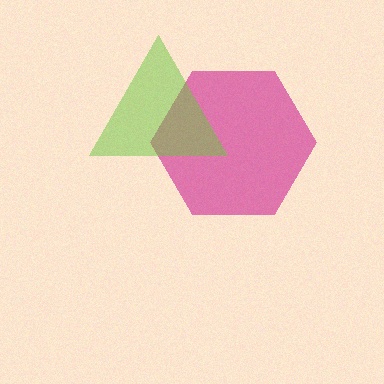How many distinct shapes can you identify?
There are 2 distinct shapes: a magenta hexagon, a lime triangle.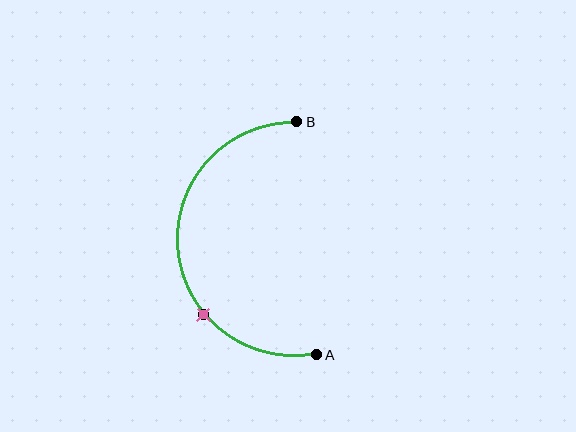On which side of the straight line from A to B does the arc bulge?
The arc bulges to the left of the straight line connecting A and B.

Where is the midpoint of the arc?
The arc midpoint is the point on the curve farthest from the straight line joining A and B. It sits to the left of that line.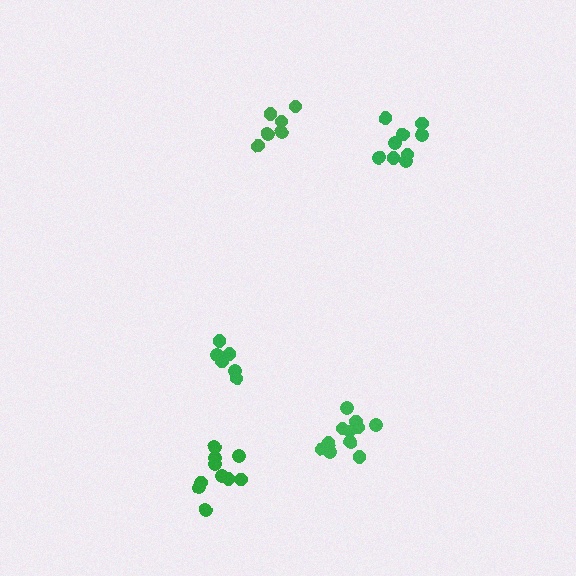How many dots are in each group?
Group 1: 6 dots, Group 2: 6 dots, Group 3: 9 dots, Group 4: 10 dots, Group 5: 11 dots (42 total).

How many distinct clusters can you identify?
There are 5 distinct clusters.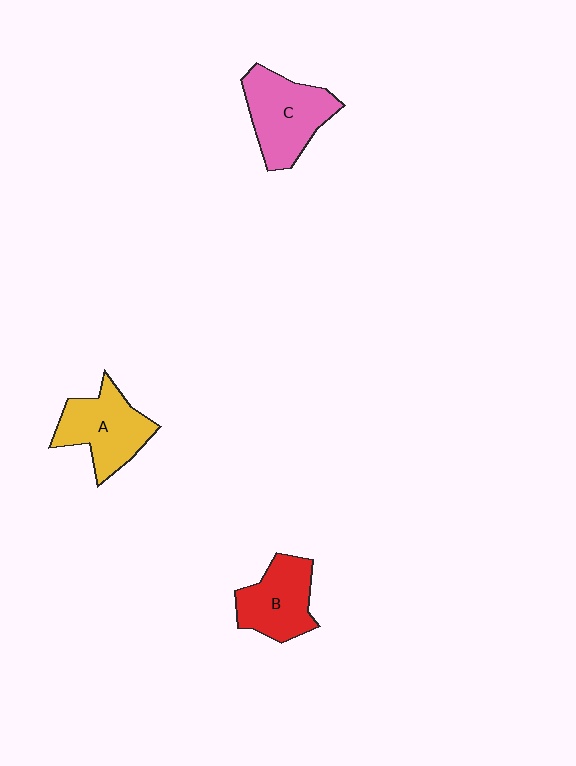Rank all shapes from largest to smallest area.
From largest to smallest: C (pink), A (yellow), B (red).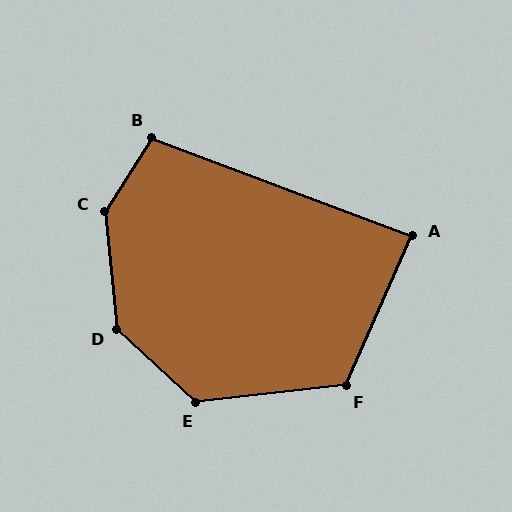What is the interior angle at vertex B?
Approximately 102 degrees (obtuse).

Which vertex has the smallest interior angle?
A, at approximately 87 degrees.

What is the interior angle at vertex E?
Approximately 131 degrees (obtuse).